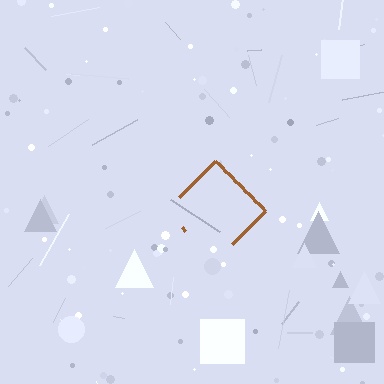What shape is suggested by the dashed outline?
The dashed outline suggests a diamond.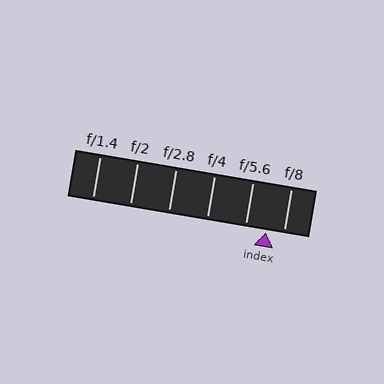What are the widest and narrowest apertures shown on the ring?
The widest aperture shown is f/1.4 and the narrowest is f/8.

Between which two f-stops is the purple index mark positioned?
The index mark is between f/5.6 and f/8.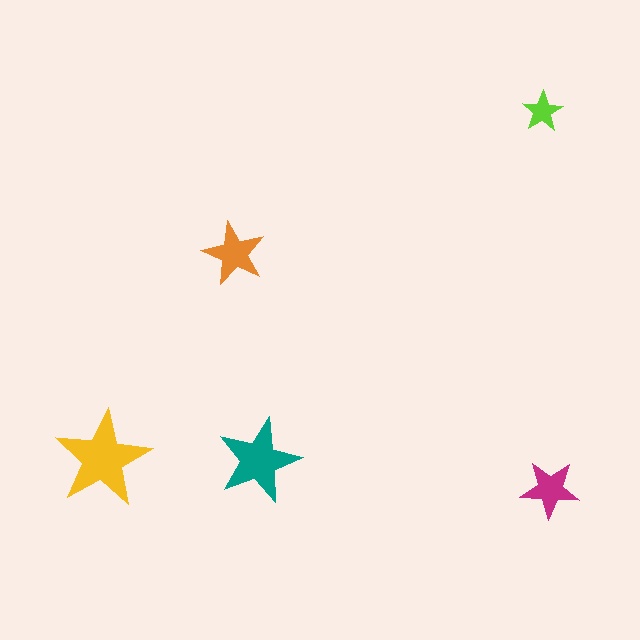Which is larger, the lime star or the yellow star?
The yellow one.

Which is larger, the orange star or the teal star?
The teal one.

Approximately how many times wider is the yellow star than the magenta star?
About 1.5 times wider.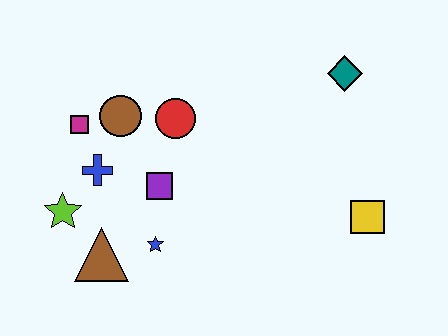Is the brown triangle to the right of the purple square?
No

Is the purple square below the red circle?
Yes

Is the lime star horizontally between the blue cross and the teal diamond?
No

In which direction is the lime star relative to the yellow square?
The lime star is to the left of the yellow square.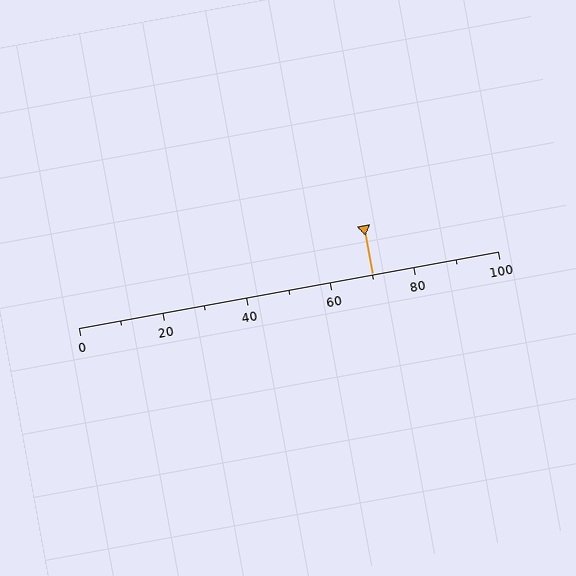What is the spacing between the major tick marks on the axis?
The major ticks are spaced 20 apart.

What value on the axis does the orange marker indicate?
The marker indicates approximately 70.